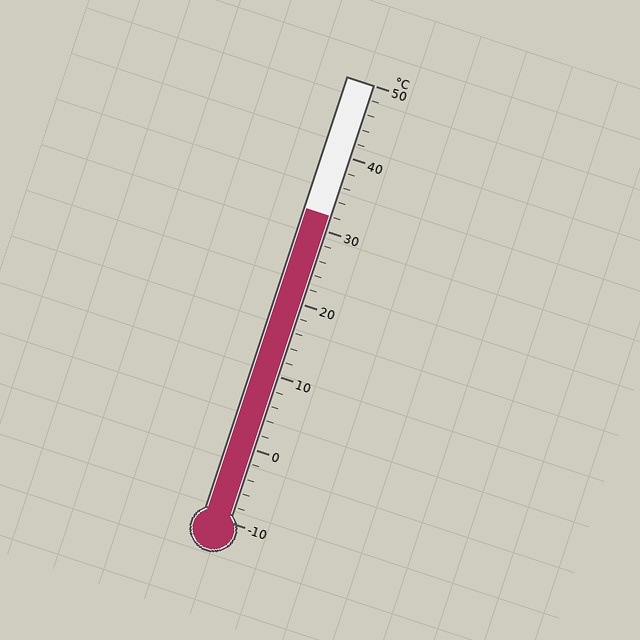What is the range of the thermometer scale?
The thermometer scale ranges from -10°C to 50°C.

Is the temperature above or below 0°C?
The temperature is above 0°C.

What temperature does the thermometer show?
The thermometer shows approximately 32°C.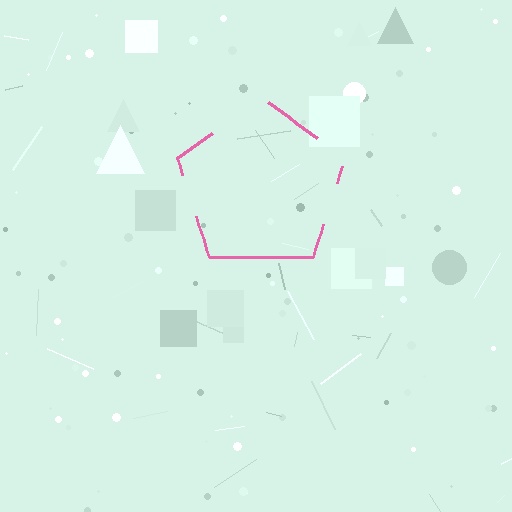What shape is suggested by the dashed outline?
The dashed outline suggests a pentagon.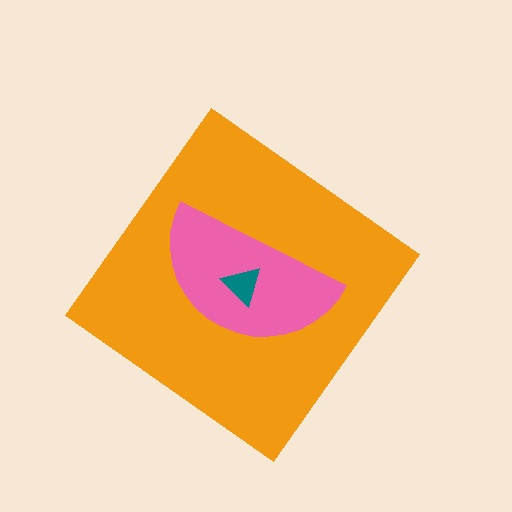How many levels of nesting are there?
3.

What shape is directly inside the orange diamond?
The pink semicircle.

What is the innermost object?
The teal triangle.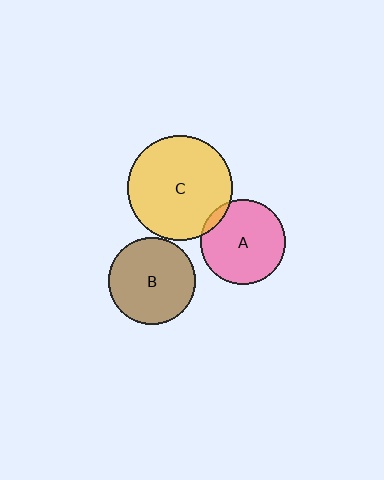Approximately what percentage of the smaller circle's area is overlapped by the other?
Approximately 5%.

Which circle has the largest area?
Circle C (yellow).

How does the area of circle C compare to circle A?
Approximately 1.5 times.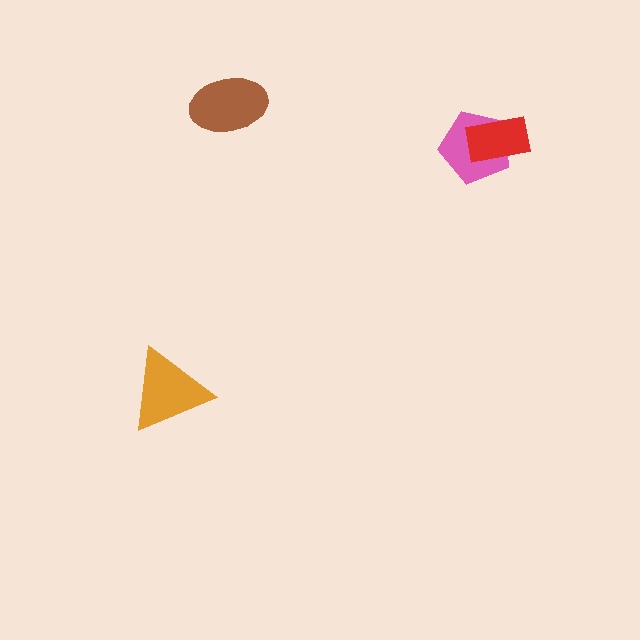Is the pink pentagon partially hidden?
Yes, it is partially covered by another shape.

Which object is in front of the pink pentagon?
The red rectangle is in front of the pink pentagon.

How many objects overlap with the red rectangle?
1 object overlaps with the red rectangle.